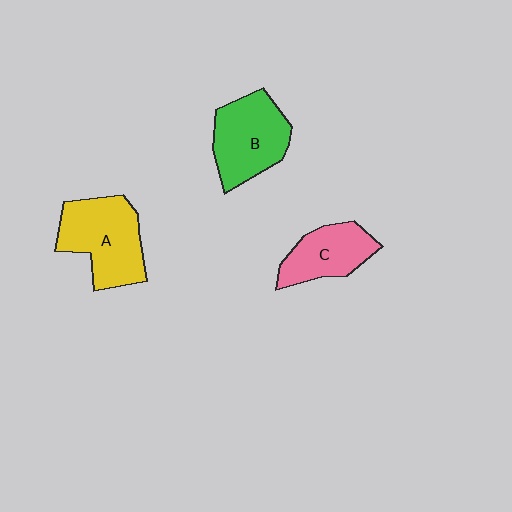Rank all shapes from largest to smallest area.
From largest to smallest: A (yellow), B (green), C (pink).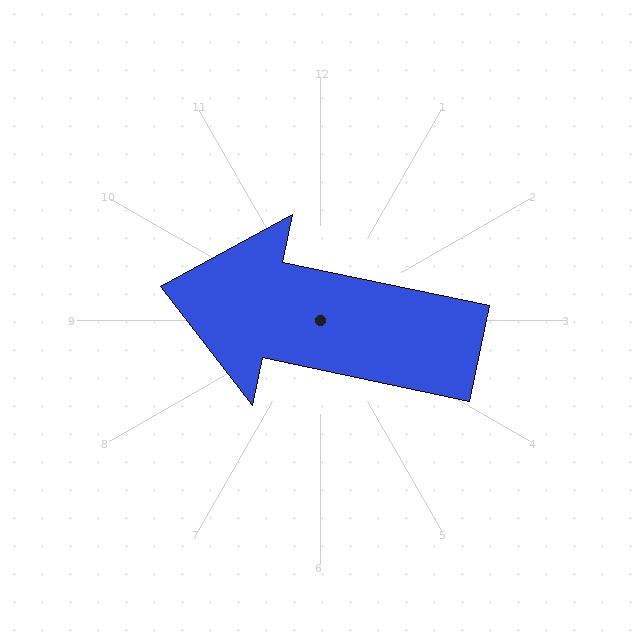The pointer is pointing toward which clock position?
Roughly 9 o'clock.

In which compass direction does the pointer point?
West.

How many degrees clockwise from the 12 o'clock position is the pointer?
Approximately 282 degrees.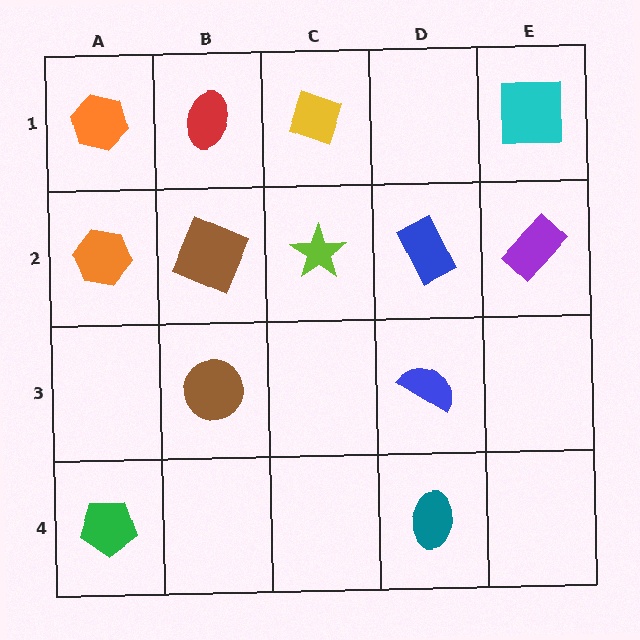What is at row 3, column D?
A blue semicircle.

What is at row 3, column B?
A brown circle.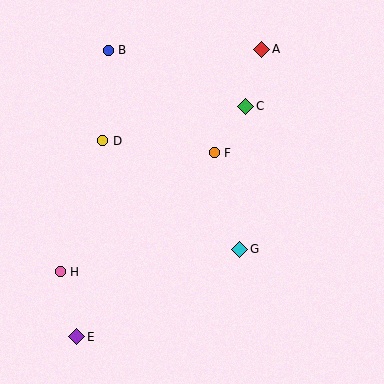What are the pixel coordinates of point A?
Point A is at (262, 49).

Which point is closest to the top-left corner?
Point B is closest to the top-left corner.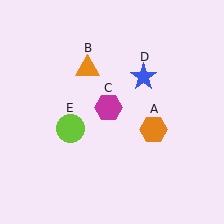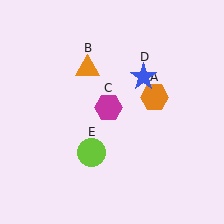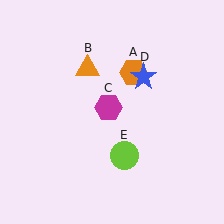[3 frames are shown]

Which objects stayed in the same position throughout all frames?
Orange triangle (object B) and magenta hexagon (object C) and blue star (object D) remained stationary.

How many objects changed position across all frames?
2 objects changed position: orange hexagon (object A), lime circle (object E).